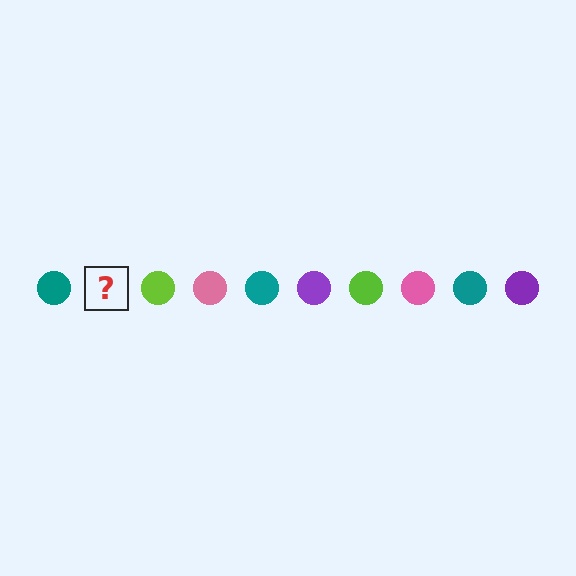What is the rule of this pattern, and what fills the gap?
The rule is that the pattern cycles through teal, purple, lime, pink circles. The gap should be filled with a purple circle.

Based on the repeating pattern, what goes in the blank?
The blank should be a purple circle.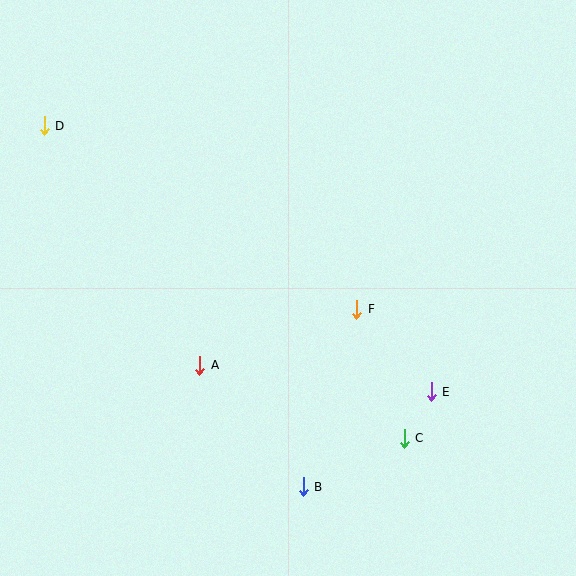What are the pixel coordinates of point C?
Point C is at (404, 438).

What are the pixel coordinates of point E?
Point E is at (431, 392).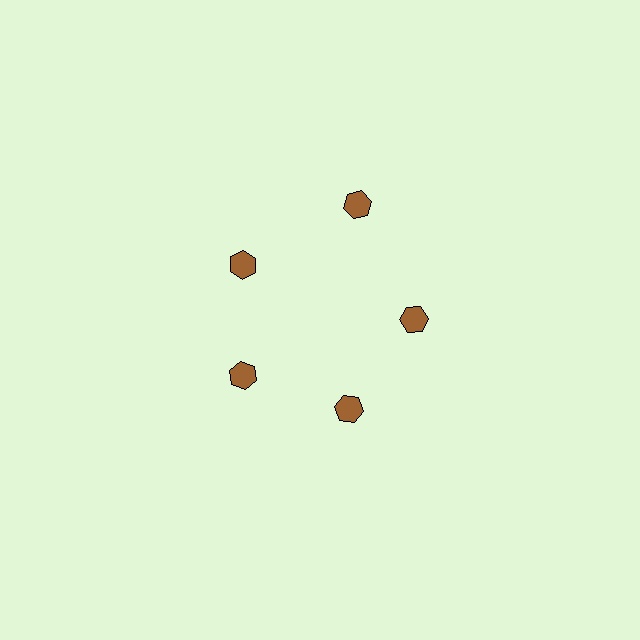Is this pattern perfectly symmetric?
No. The 5 brown hexagons are arranged in a ring, but one element near the 1 o'clock position is pushed outward from the center, breaking the 5-fold rotational symmetry.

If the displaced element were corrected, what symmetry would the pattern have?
It would have 5-fold rotational symmetry — the pattern would map onto itself every 72 degrees.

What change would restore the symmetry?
The symmetry would be restored by moving it inward, back onto the ring so that all 5 hexagons sit at equal angles and equal distance from the center.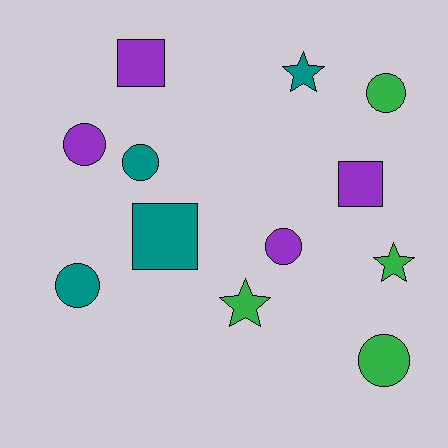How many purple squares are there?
There are 2 purple squares.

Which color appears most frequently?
Green, with 4 objects.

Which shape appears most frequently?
Circle, with 6 objects.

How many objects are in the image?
There are 12 objects.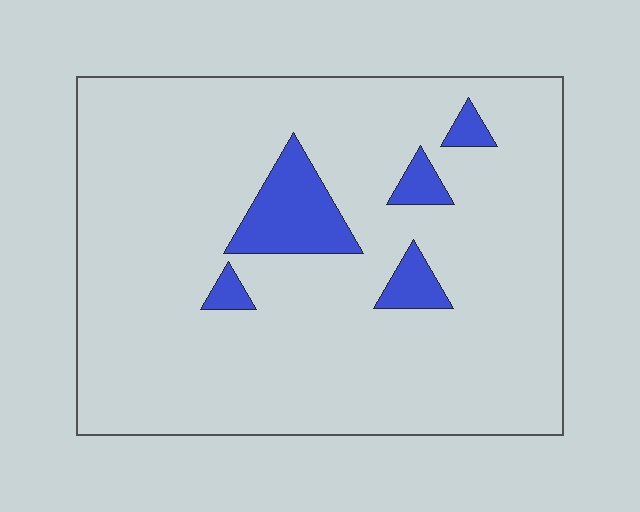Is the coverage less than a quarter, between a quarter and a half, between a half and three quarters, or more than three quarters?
Less than a quarter.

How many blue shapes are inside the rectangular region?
5.